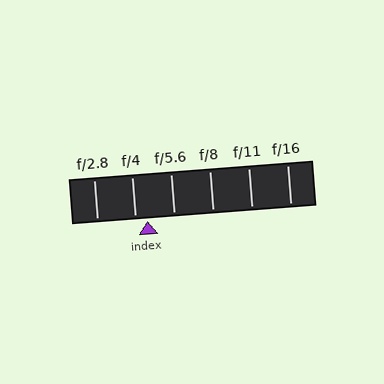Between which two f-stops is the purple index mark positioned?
The index mark is between f/4 and f/5.6.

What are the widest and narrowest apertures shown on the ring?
The widest aperture shown is f/2.8 and the narrowest is f/16.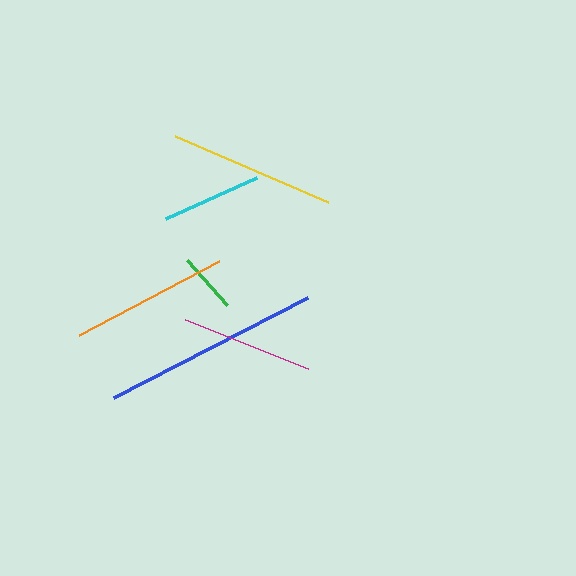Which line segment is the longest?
The blue line is the longest at approximately 218 pixels.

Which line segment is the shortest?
The green line is the shortest at approximately 60 pixels.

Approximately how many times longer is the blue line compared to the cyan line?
The blue line is approximately 2.2 times the length of the cyan line.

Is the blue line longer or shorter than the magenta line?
The blue line is longer than the magenta line.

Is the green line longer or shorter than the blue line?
The blue line is longer than the green line.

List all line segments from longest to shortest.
From longest to shortest: blue, yellow, orange, magenta, cyan, green.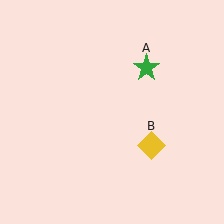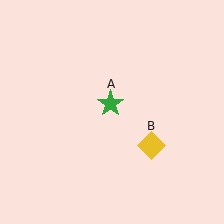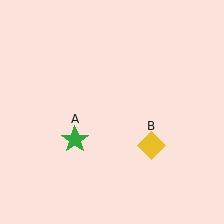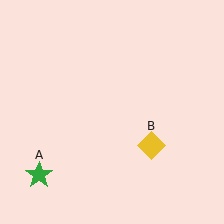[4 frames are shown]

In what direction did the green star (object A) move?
The green star (object A) moved down and to the left.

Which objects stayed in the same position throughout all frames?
Yellow diamond (object B) remained stationary.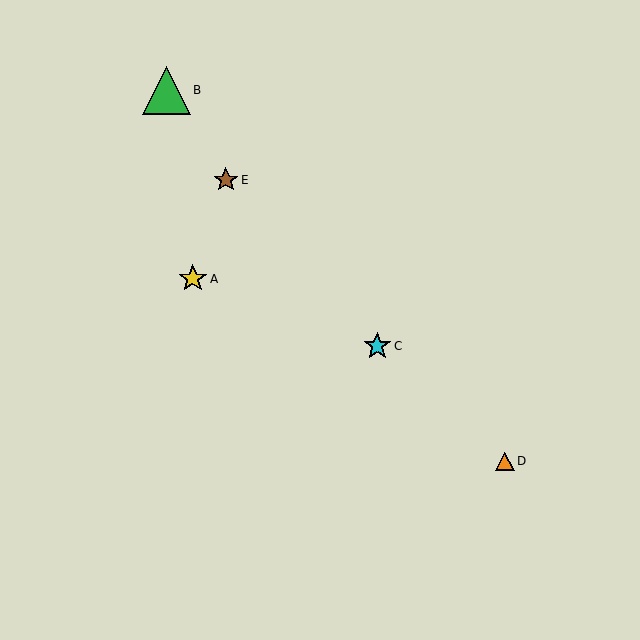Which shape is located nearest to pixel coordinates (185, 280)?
The yellow star (labeled A) at (193, 279) is nearest to that location.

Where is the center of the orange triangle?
The center of the orange triangle is at (505, 461).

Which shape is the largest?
The green triangle (labeled B) is the largest.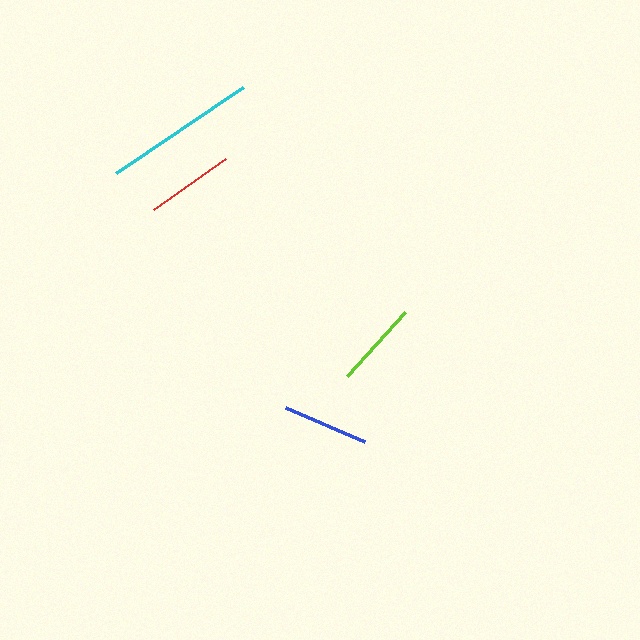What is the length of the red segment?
The red segment is approximately 87 pixels long.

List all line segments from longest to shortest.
From longest to shortest: cyan, red, lime, blue.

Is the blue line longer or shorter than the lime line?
The lime line is longer than the blue line.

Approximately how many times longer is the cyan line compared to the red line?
The cyan line is approximately 1.7 times the length of the red line.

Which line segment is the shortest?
The blue line is the shortest at approximately 86 pixels.